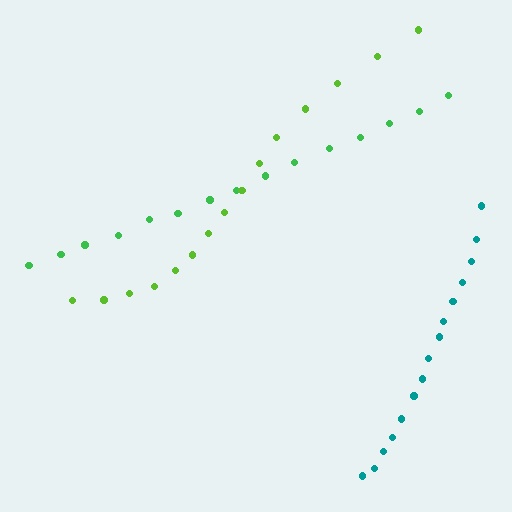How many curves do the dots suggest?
There are 3 distinct paths.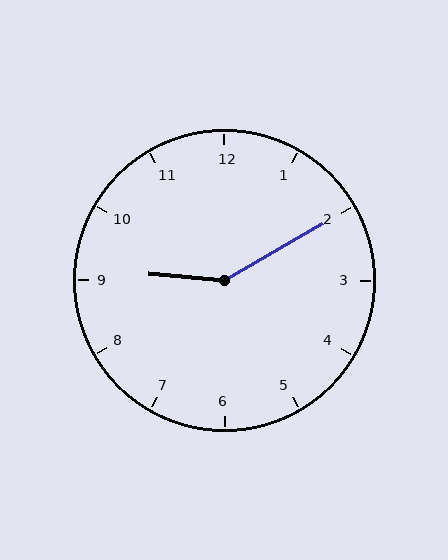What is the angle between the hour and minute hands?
Approximately 145 degrees.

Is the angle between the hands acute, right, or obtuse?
It is obtuse.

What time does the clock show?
9:10.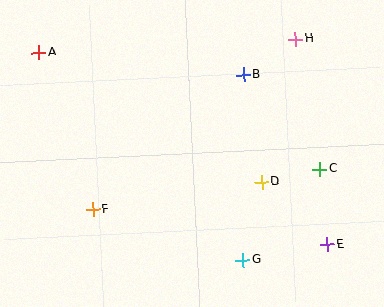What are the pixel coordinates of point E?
Point E is at (327, 244).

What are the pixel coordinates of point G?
Point G is at (243, 260).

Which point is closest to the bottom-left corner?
Point F is closest to the bottom-left corner.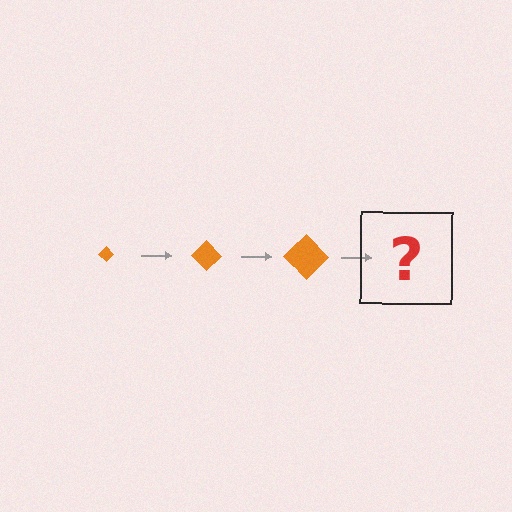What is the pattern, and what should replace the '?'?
The pattern is that the diamond gets progressively larger each step. The '?' should be an orange diamond, larger than the previous one.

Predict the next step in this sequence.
The next step is an orange diamond, larger than the previous one.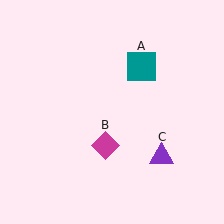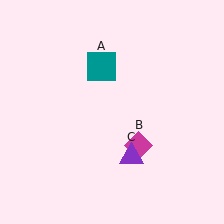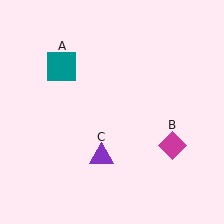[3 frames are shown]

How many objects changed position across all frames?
3 objects changed position: teal square (object A), magenta diamond (object B), purple triangle (object C).